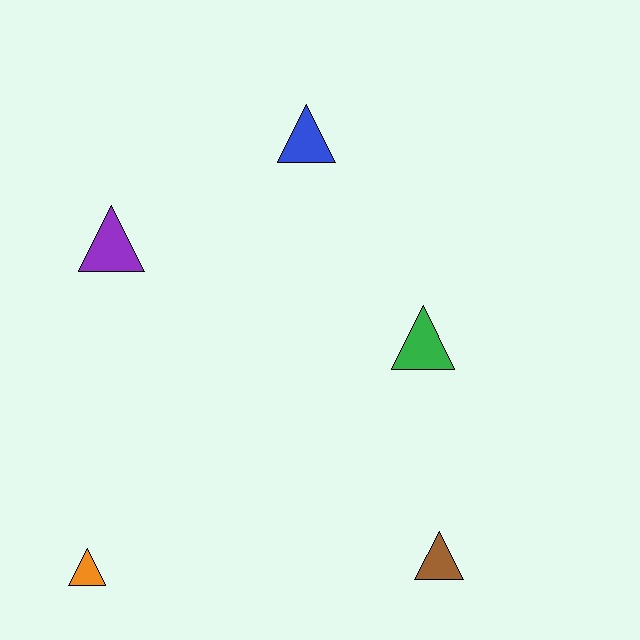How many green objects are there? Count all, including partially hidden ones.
There is 1 green object.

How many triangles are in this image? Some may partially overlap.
There are 5 triangles.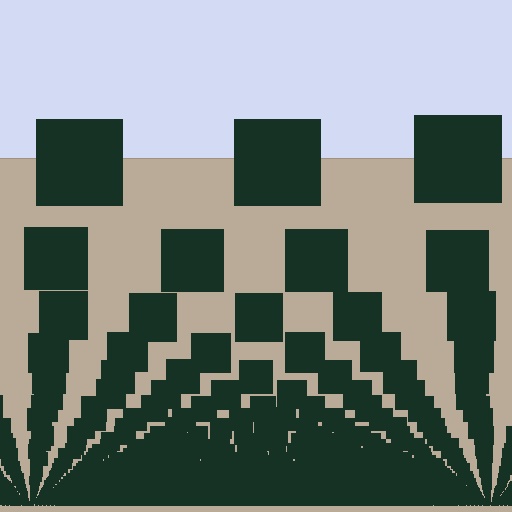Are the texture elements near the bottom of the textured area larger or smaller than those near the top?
Smaller. The gradient is inverted — elements near the bottom are smaller and denser.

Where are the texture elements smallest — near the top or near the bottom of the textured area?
Near the bottom.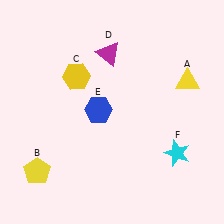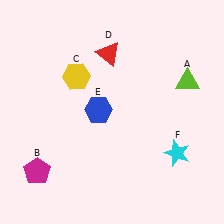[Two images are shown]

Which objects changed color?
A changed from yellow to lime. B changed from yellow to magenta. D changed from magenta to red.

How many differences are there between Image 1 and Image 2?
There are 3 differences between the two images.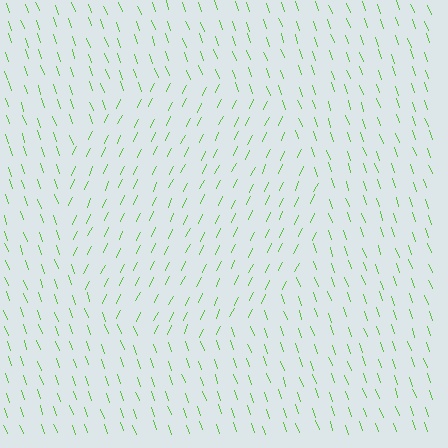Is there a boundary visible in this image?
Yes, there is a texture boundary formed by a change in line orientation.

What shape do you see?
I see a circle.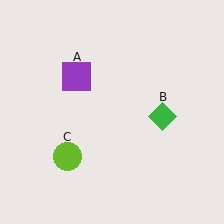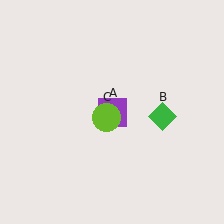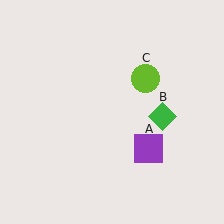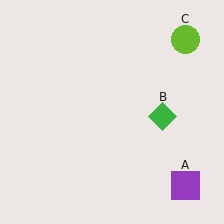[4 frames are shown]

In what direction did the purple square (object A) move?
The purple square (object A) moved down and to the right.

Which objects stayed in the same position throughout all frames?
Green diamond (object B) remained stationary.